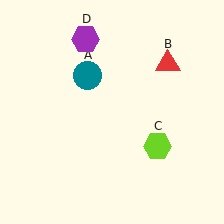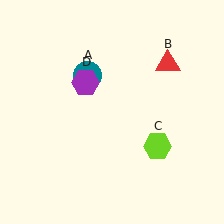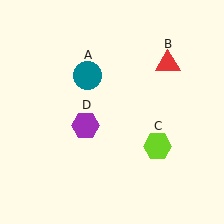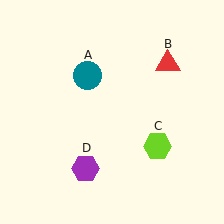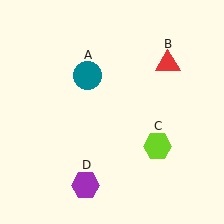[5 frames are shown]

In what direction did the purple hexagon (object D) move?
The purple hexagon (object D) moved down.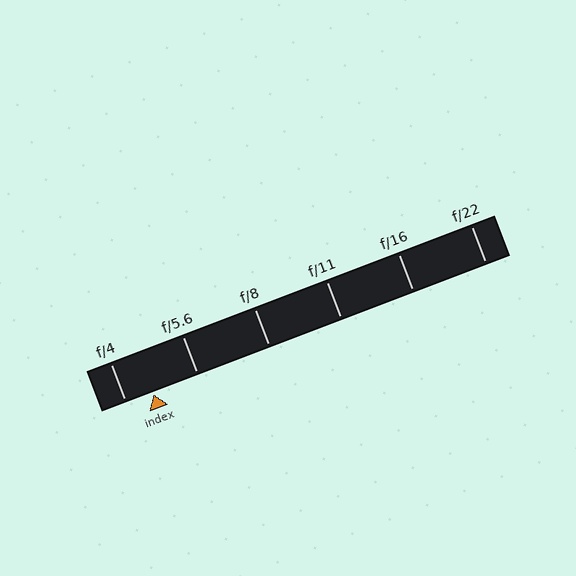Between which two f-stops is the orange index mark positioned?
The index mark is between f/4 and f/5.6.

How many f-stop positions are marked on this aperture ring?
There are 6 f-stop positions marked.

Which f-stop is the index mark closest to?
The index mark is closest to f/4.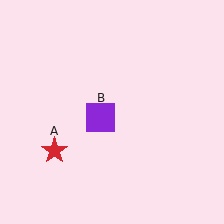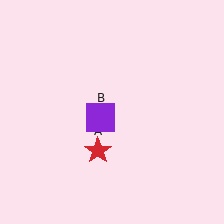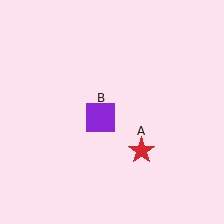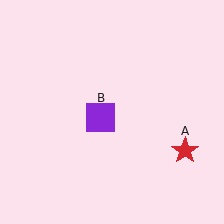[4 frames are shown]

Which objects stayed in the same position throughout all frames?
Purple square (object B) remained stationary.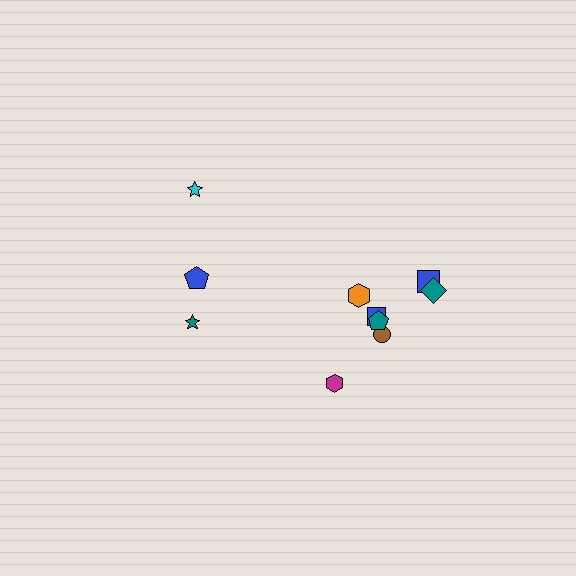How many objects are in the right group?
There are 7 objects.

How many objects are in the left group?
There are 3 objects.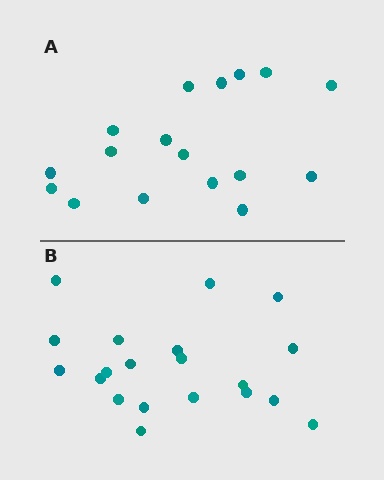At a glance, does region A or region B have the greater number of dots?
Region B (the bottom region) has more dots.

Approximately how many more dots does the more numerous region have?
Region B has just a few more — roughly 2 or 3 more dots than region A.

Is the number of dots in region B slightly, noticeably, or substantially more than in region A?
Region B has only slightly more — the two regions are fairly close. The ratio is roughly 1.2 to 1.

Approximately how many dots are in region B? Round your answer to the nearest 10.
About 20 dots.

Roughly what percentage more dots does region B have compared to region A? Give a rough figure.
About 20% more.